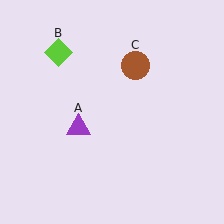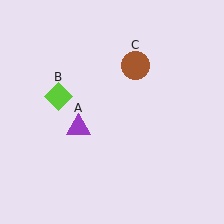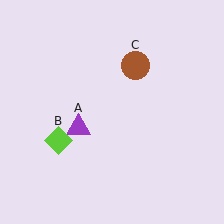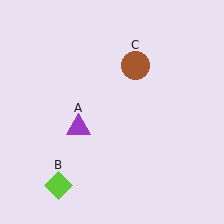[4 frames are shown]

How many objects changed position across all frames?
1 object changed position: lime diamond (object B).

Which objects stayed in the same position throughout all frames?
Purple triangle (object A) and brown circle (object C) remained stationary.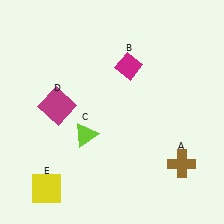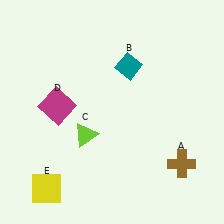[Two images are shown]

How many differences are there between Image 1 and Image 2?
There is 1 difference between the two images.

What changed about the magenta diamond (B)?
In Image 1, B is magenta. In Image 2, it changed to teal.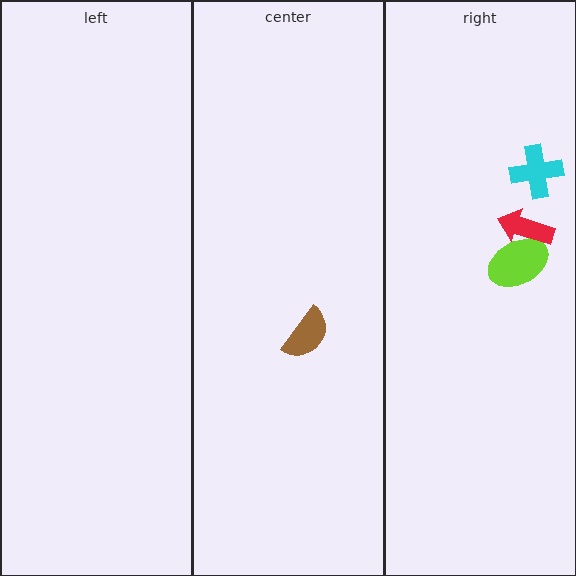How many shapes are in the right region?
3.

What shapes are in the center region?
The brown semicircle.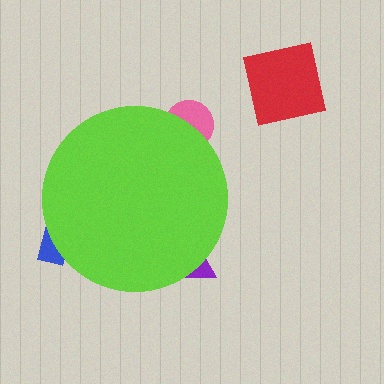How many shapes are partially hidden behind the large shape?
3 shapes are partially hidden.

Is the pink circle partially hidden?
Yes, the pink circle is partially hidden behind the lime circle.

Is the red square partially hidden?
No, the red square is fully visible.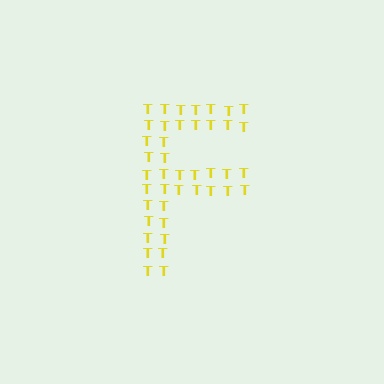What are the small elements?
The small elements are letter T's.